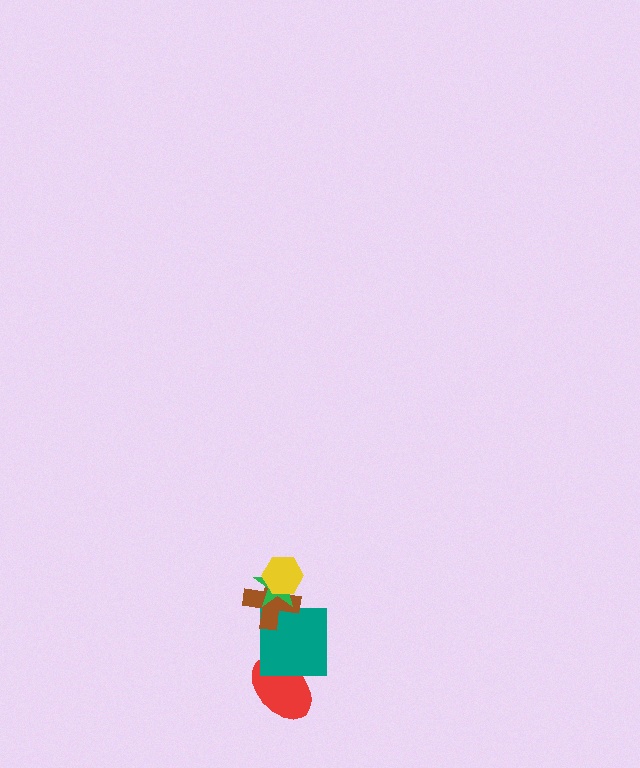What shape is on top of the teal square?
The brown cross is on top of the teal square.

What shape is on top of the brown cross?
The green star is on top of the brown cross.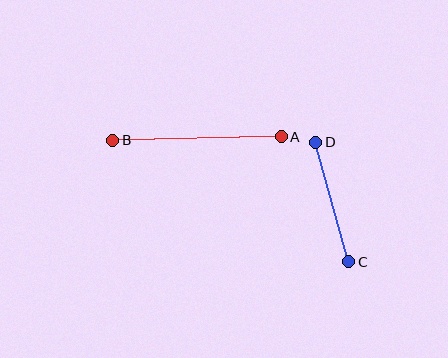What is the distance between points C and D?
The distance is approximately 124 pixels.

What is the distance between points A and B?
The distance is approximately 169 pixels.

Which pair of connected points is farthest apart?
Points A and B are farthest apart.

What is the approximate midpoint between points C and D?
The midpoint is at approximately (332, 202) pixels.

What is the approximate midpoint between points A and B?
The midpoint is at approximately (197, 138) pixels.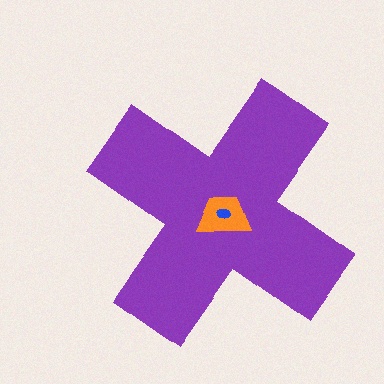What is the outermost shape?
The purple cross.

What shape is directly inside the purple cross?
The orange trapezoid.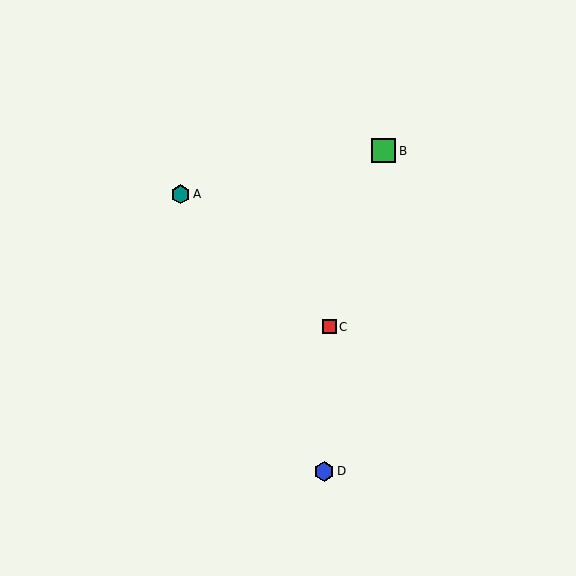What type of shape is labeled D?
Shape D is a blue hexagon.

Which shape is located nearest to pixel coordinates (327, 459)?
The blue hexagon (labeled D) at (324, 471) is nearest to that location.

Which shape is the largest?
The green square (labeled B) is the largest.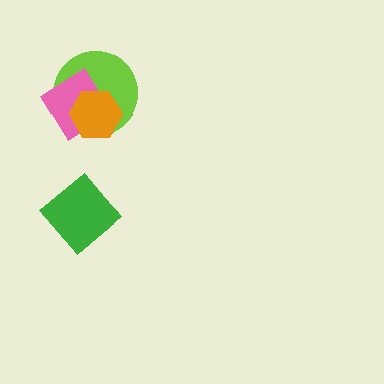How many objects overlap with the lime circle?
2 objects overlap with the lime circle.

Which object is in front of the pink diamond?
The orange hexagon is in front of the pink diamond.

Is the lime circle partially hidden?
Yes, it is partially covered by another shape.